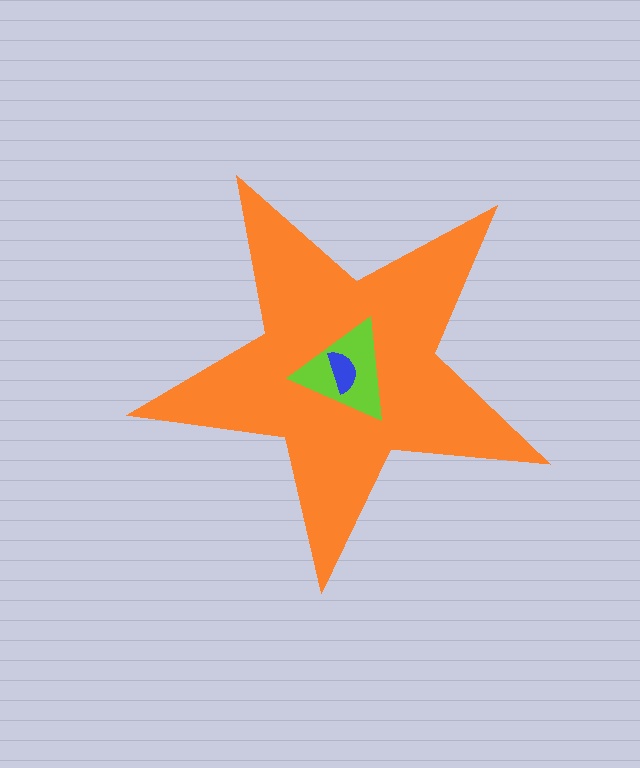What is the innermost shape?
The blue semicircle.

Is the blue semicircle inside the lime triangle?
Yes.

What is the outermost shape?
The orange star.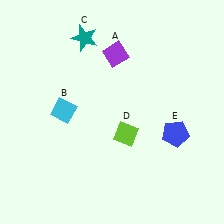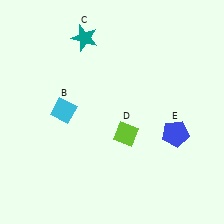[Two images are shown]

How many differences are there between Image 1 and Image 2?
There is 1 difference between the two images.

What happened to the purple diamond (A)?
The purple diamond (A) was removed in Image 2. It was in the top-right area of Image 1.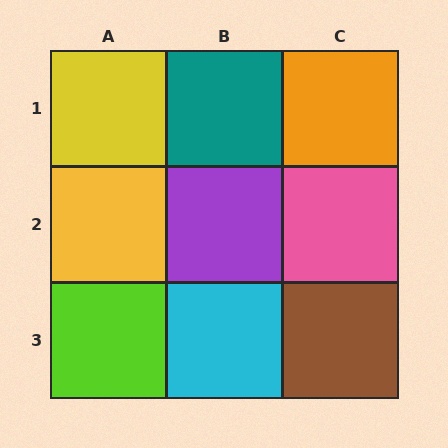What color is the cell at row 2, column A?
Yellow.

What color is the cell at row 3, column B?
Cyan.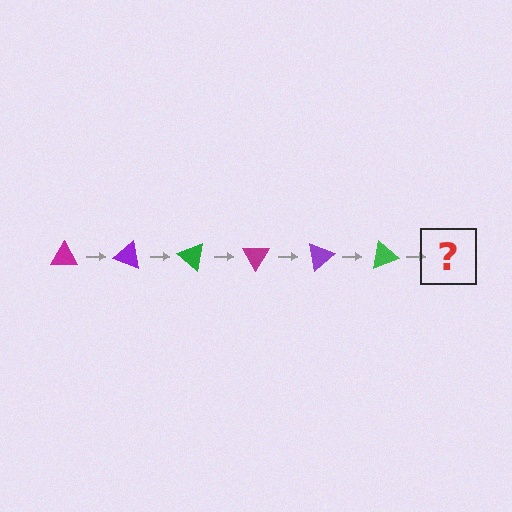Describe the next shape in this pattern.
It should be a magenta triangle, rotated 120 degrees from the start.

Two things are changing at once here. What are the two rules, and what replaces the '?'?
The two rules are that it rotates 20 degrees each step and the color cycles through magenta, purple, and green. The '?' should be a magenta triangle, rotated 120 degrees from the start.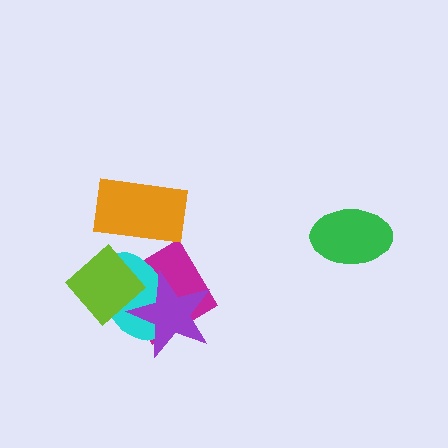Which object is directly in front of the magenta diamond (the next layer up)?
The cyan ellipse is directly in front of the magenta diamond.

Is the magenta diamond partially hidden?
Yes, it is partially covered by another shape.